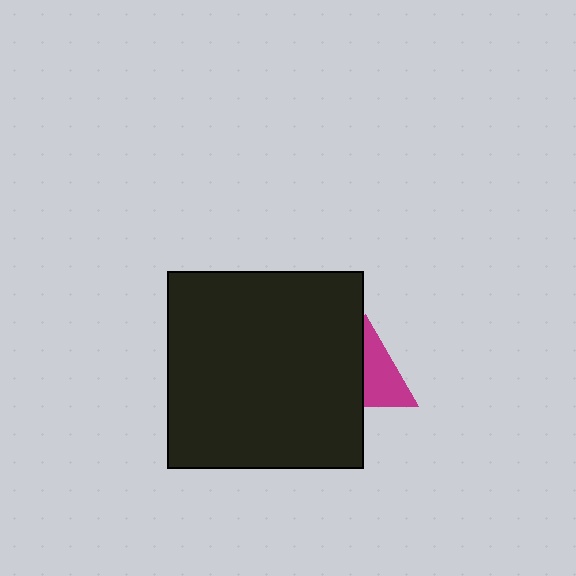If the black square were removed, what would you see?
You would see the complete magenta triangle.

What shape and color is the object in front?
The object in front is a black square.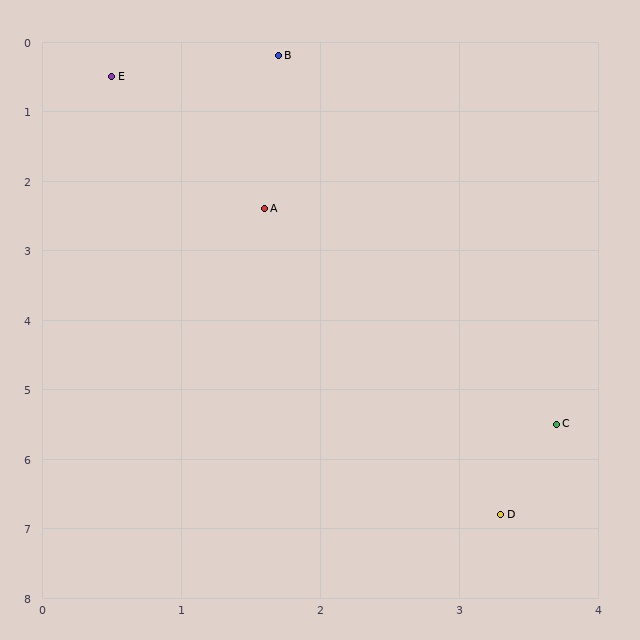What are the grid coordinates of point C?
Point C is at approximately (3.7, 5.5).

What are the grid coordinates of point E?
Point E is at approximately (0.5, 0.5).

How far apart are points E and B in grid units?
Points E and B are about 1.2 grid units apart.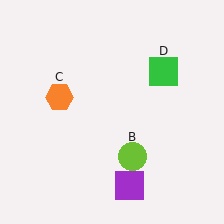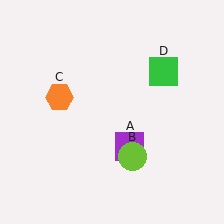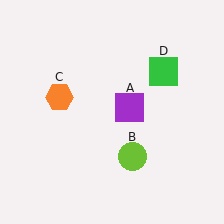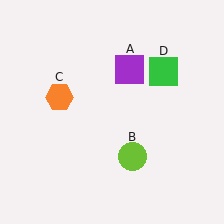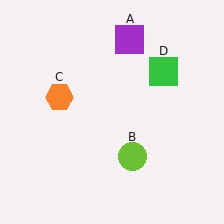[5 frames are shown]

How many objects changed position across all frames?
1 object changed position: purple square (object A).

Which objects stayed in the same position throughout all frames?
Lime circle (object B) and orange hexagon (object C) and green square (object D) remained stationary.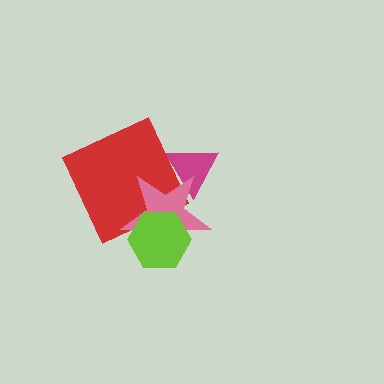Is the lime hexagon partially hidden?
No, no other shape covers it.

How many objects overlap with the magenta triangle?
2 objects overlap with the magenta triangle.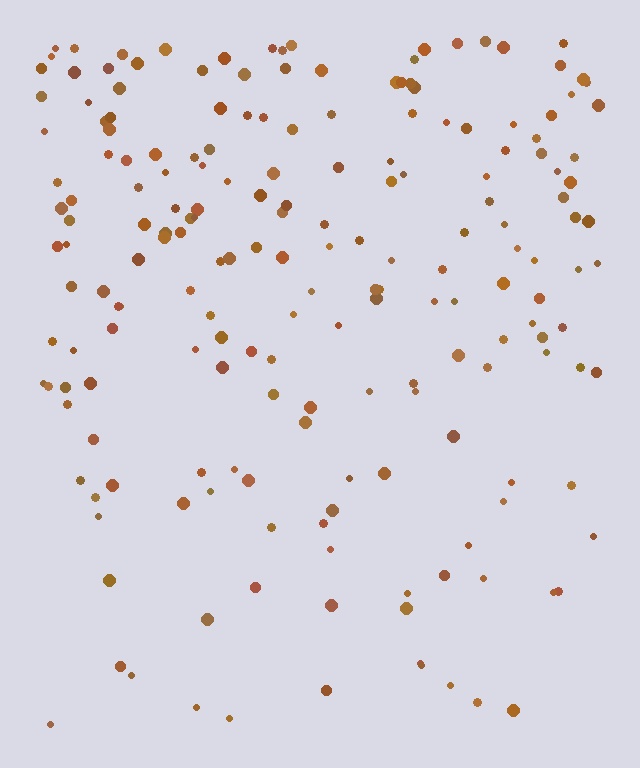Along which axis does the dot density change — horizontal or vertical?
Vertical.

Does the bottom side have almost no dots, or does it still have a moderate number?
Still a moderate number, just noticeably fewer than the top.